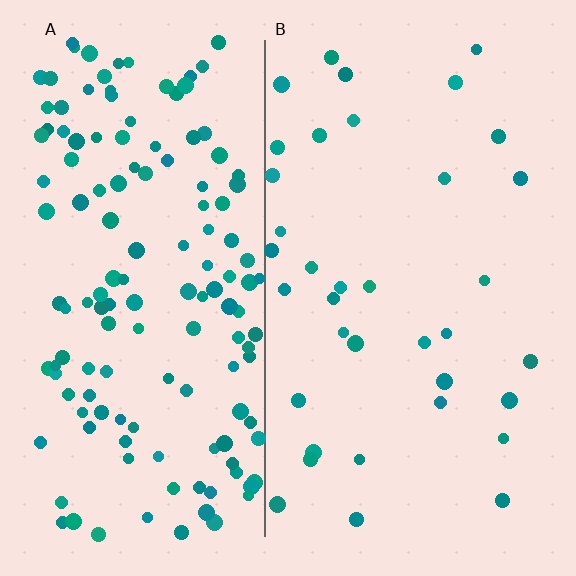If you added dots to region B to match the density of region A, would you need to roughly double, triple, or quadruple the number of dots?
Approximately quadruple.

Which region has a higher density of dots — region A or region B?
A (the left).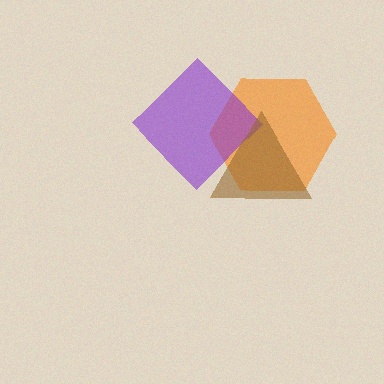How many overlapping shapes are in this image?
There are 3 overlapping shapes in the image.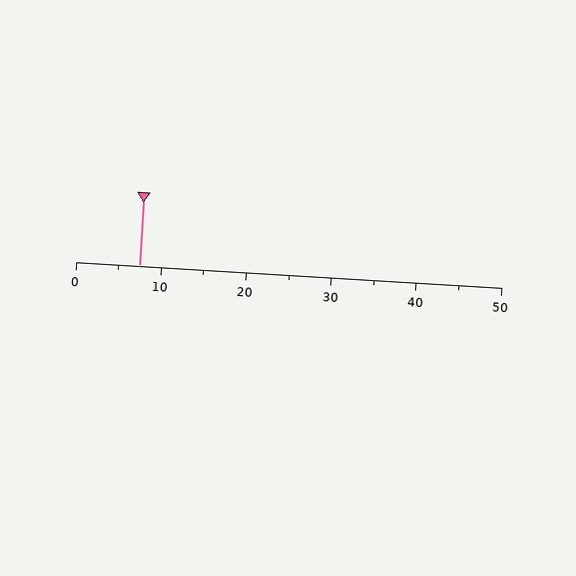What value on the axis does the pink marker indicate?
The marker indicates approximately 7.5.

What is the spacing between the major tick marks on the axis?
The major ticks are spaced 10 apart.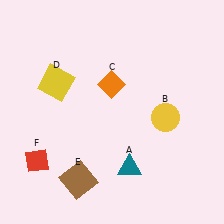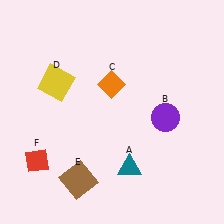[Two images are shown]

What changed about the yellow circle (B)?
In Image 1, B is yellow. In Image 2, it changed to purple.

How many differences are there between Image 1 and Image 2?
There is 1 difference between the two images.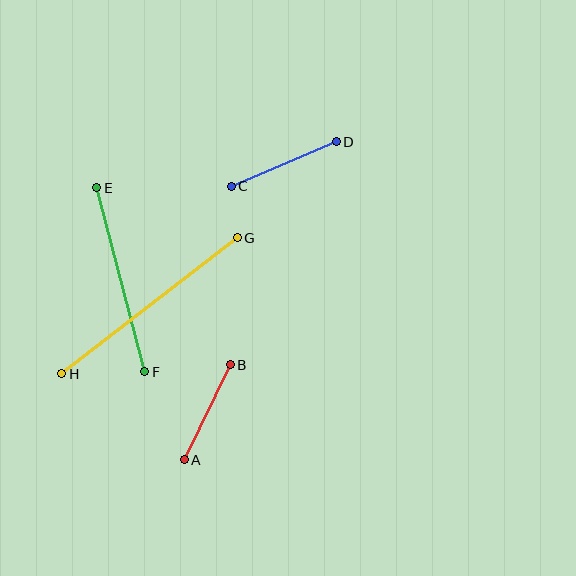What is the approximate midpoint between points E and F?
The midpoint is at approximately (121, 280) pixels.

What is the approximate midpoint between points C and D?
The midpoint is at approximately (284, 164) pixels.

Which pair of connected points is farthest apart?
Points G and H are farthest apart.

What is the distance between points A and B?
The distance is approximately 105 pixels.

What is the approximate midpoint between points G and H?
The midpoint is at approximately (149, 306) pixels.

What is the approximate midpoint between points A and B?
The midpoint is at approximately (207, 412) pixels.